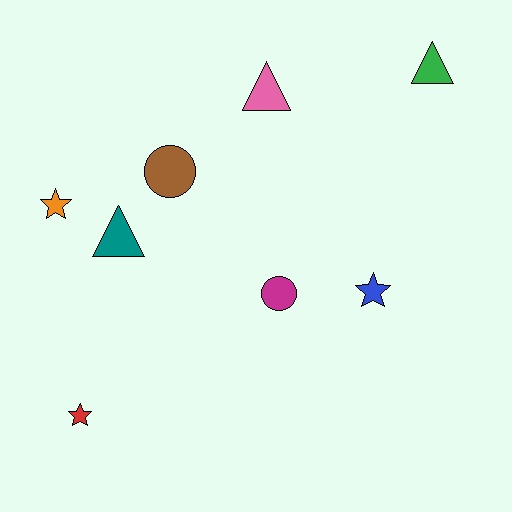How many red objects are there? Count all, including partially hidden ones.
There is 1 red object.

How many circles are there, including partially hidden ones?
There are 2 circles.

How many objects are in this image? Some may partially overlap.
There are 8 objects.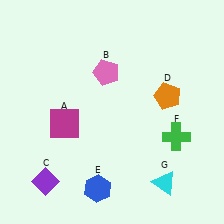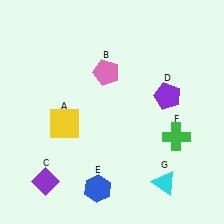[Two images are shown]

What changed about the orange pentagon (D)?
In Image 1, D is orange. In Image 2, it changed to purple.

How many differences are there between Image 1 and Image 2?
There are 2 differences between the two images.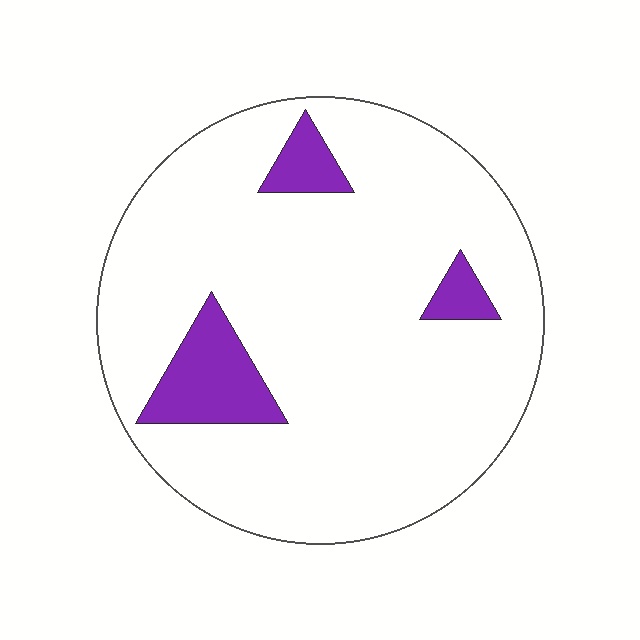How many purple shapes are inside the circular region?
3.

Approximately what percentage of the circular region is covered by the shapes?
Approximately 10%.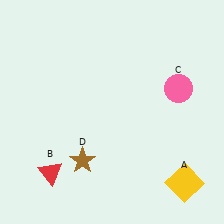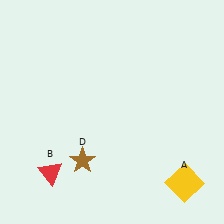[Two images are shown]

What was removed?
The pink circle (C) was removed in Image 2.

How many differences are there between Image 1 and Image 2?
There is 1 difference between the two images.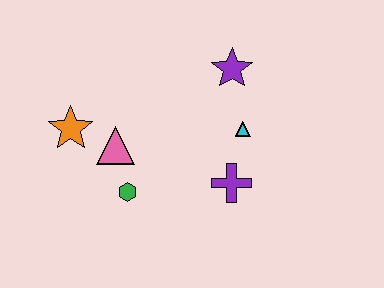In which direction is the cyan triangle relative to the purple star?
The cyan triangle is below the purple star.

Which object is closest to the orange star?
The pink triangle is closest to the orange star.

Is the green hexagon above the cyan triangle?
No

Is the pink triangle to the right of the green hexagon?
No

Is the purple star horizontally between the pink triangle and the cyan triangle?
Yes